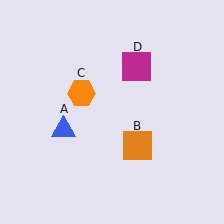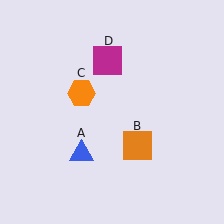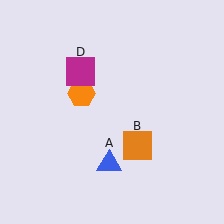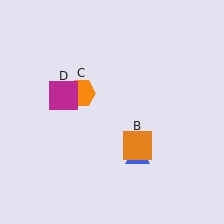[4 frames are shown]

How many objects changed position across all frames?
2 objects changed position: blue triangle (object A), magenta square (object D).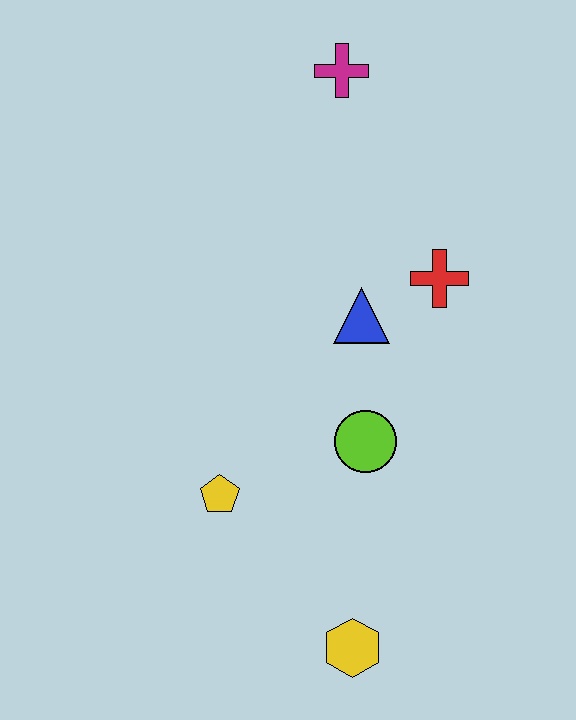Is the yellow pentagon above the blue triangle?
No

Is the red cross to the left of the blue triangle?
No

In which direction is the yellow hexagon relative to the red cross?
The yellow hexagon is below the red cross.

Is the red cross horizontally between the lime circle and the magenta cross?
No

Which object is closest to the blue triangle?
The red cross is closest to the blue triangle.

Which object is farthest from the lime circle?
The magenta cross is farthest from the lime circle.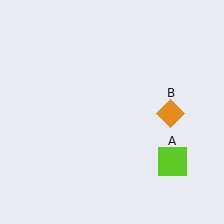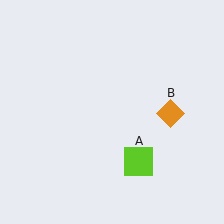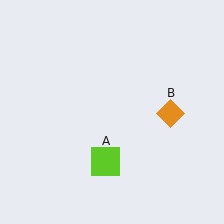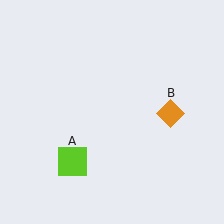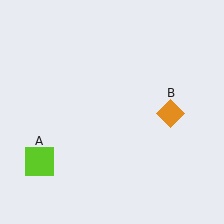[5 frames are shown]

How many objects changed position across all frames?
1 object changed position: lime square (object A).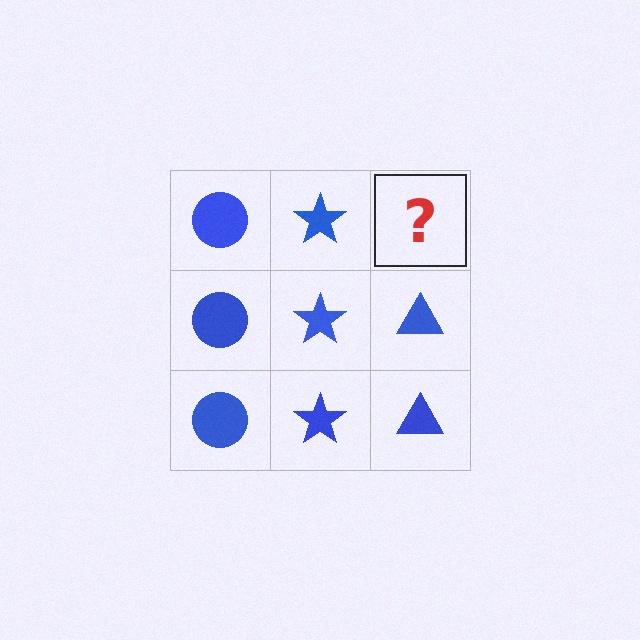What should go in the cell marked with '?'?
The missing cell should contain a blue triangle.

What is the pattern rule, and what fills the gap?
The rule is that each column has a consistent shape. The gap should be filled with a blue triangle.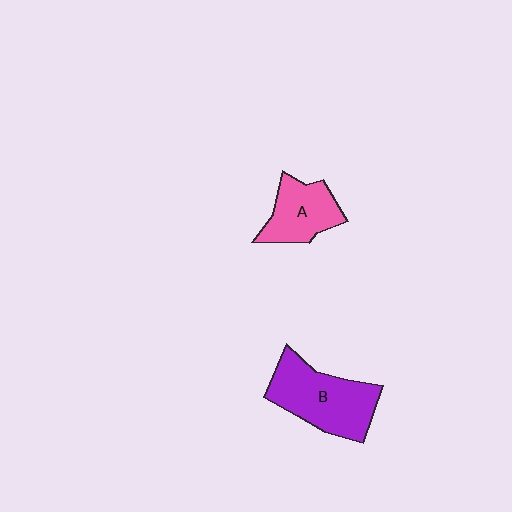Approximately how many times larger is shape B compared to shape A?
Approximately 1.5 times.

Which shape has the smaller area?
Shape A (pink).